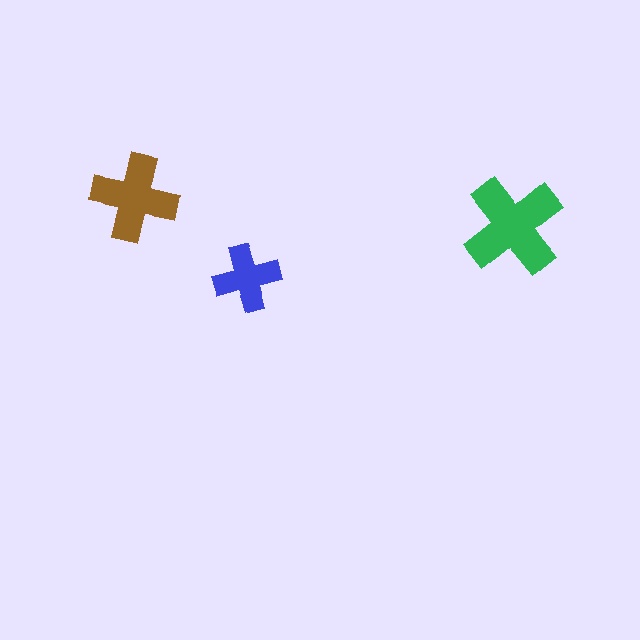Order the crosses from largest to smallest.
the green one, the brown one, the blue one.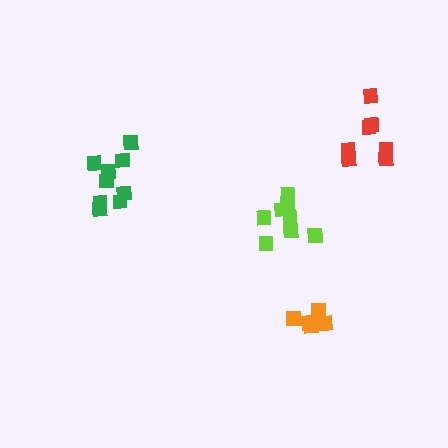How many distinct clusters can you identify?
There are 4 distinct clusters.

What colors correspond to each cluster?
The clusters are colored: red, orange, green, lime.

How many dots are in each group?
Group 1: 7 dots, Group 2: 5 dots, Group 3: 9 dots, Group 4: 8 dots (29 total).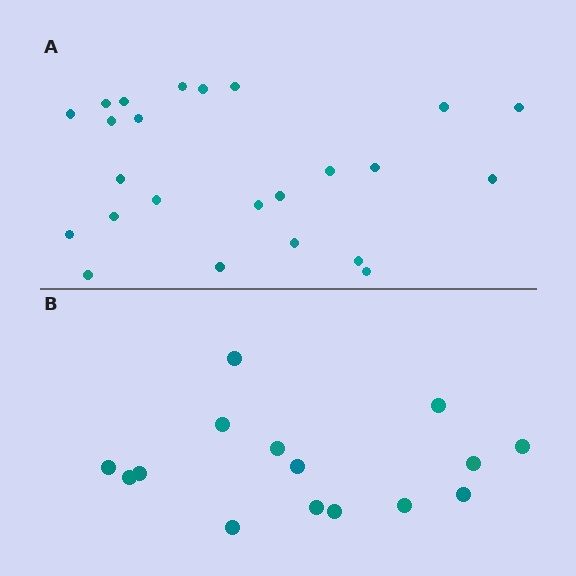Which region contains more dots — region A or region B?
Region A (the top region) has more dots.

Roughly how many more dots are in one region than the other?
Region A has roughly 8 or so more dots than region B.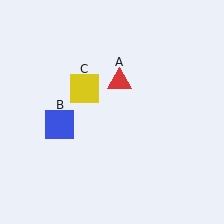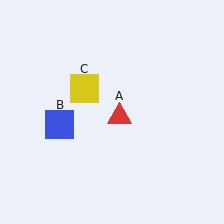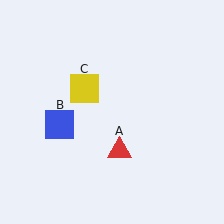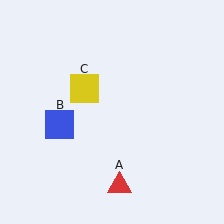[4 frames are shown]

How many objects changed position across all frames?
1 object changed position: red triangle (object A).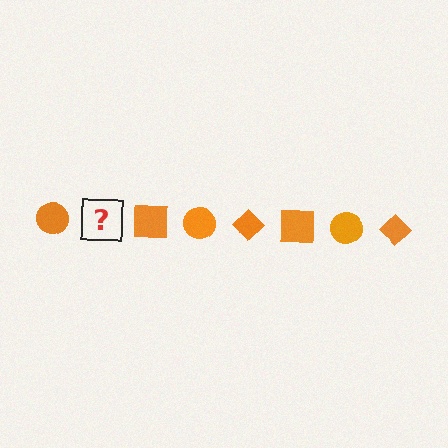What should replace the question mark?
The question mark should be replaced with an orange diamond.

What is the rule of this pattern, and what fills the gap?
The rule is that the pattern cycles through circle, diamond, square shapes in orange. The gap should be filled with an orange diamond.